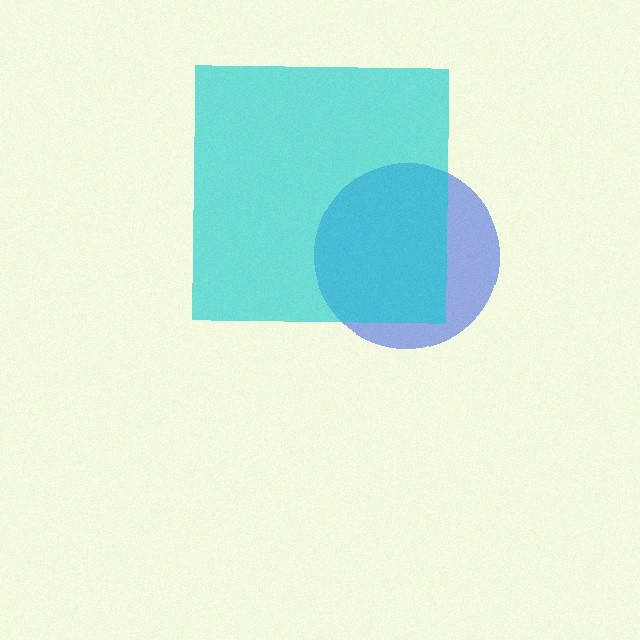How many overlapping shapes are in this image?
There are 2 overlapping shapes in the image.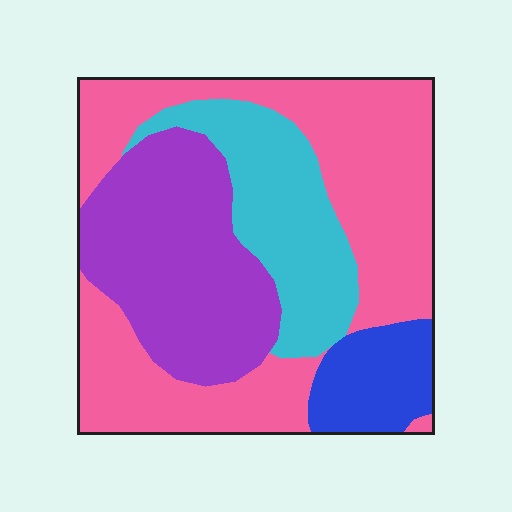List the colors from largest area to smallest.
From largest to smallest: pink, purple, cyan, blue.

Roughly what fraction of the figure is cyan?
Cyan covers 19% of the figure.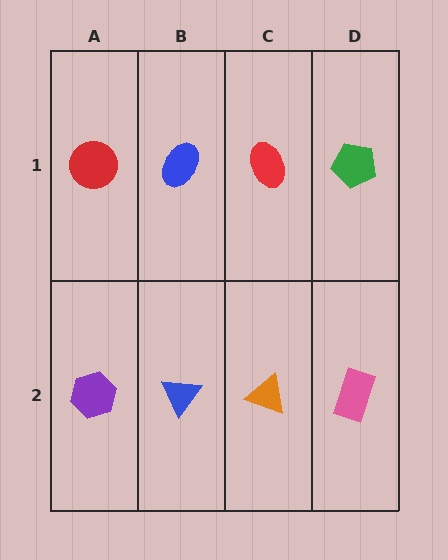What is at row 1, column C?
A red ellipse.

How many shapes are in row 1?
4 shapes.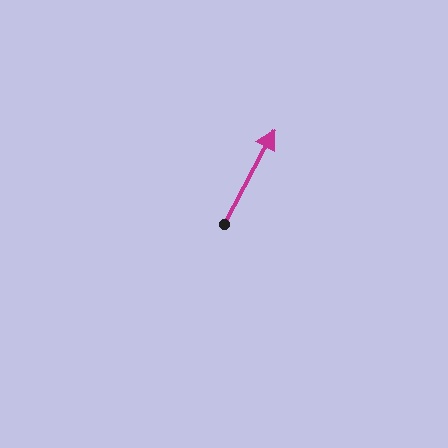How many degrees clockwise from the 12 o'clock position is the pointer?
Approximately 28 degrees.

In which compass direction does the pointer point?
Northeast.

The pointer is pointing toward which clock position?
Roughly 1 o'clock.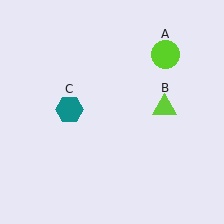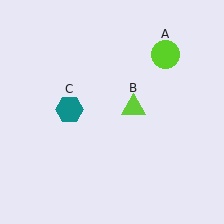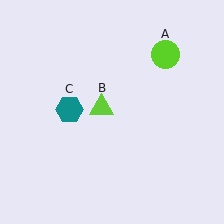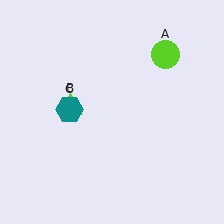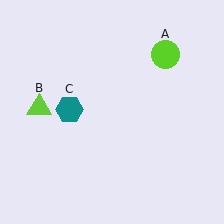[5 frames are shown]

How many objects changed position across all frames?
1 object changed position: lime triangle (object B).